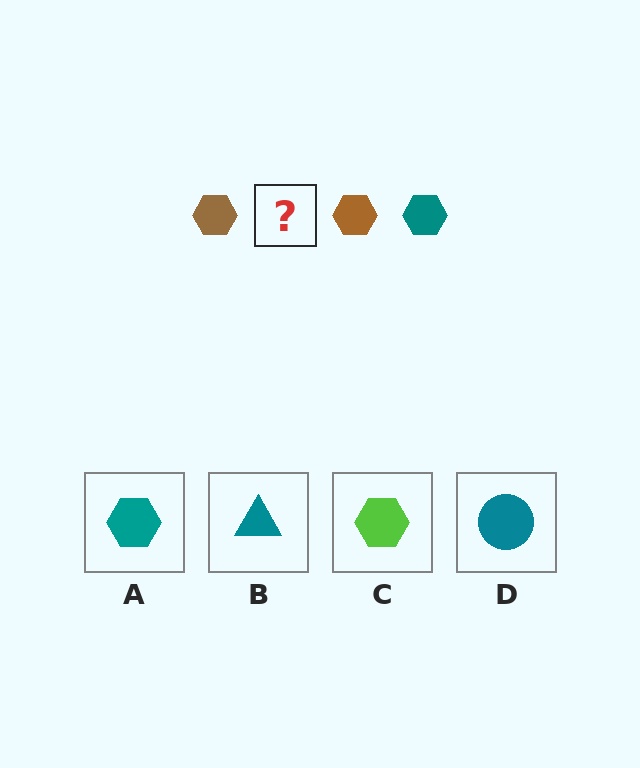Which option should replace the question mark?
Option A.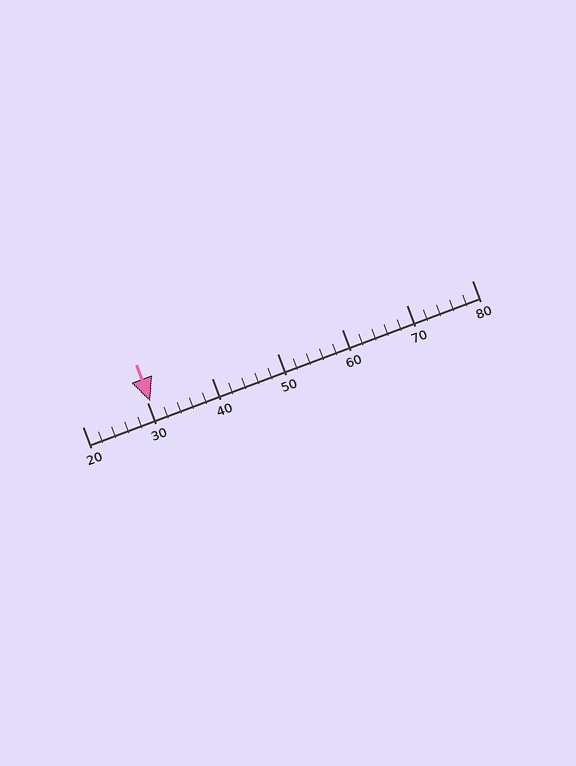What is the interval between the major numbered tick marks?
The major tick marks are spaced 10 units apart.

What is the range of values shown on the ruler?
The ruler shows values from 20 to 80.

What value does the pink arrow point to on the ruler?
The pink arrow points to approximately 30.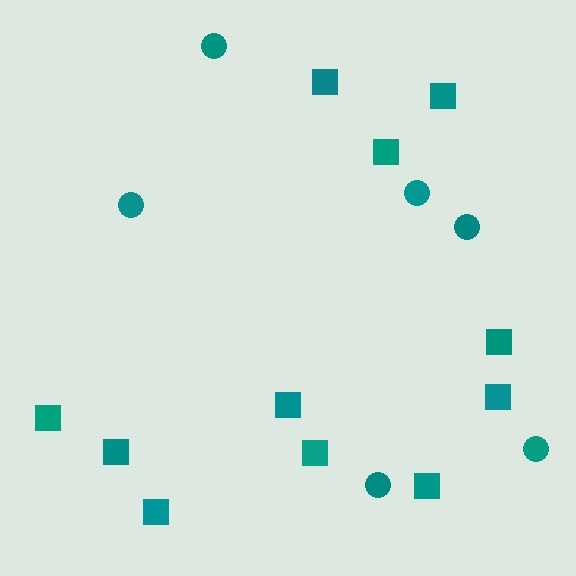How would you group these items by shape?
There are 2 groups: one group of squares (11) and one group of circles (6).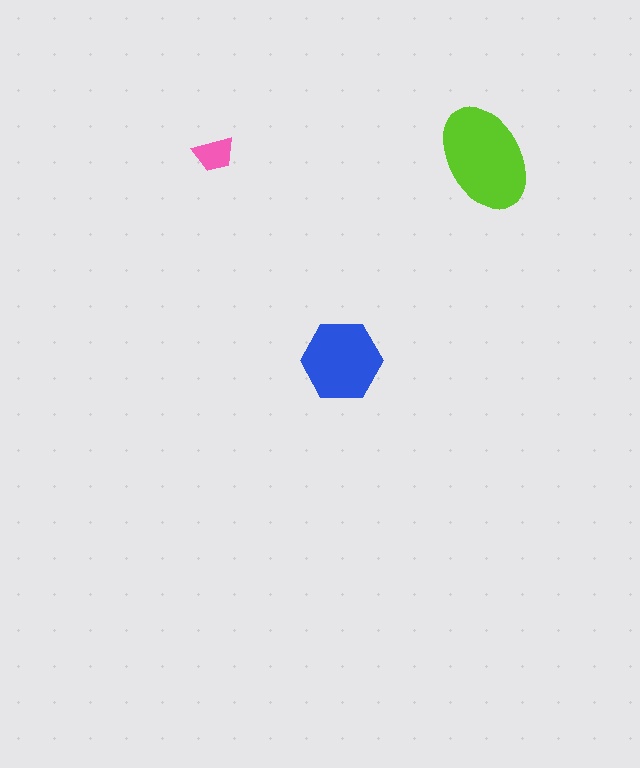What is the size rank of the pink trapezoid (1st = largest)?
3rd.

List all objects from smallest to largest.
The pink trapezoid, the blue hexagon, the lime ellipse.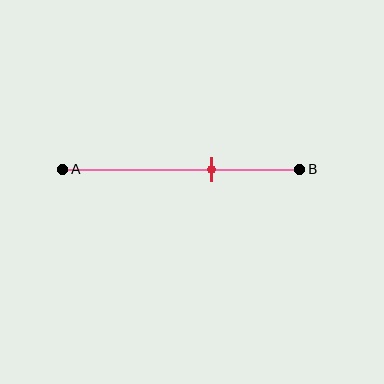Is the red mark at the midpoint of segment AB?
No, the mark is at about 65% from A, not at the 50% midpoint.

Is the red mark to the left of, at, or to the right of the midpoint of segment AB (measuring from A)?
The red mark is to the right of the midpoint of segment AB.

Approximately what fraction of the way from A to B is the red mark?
The red mark is approximately 65% of the way from A to B.